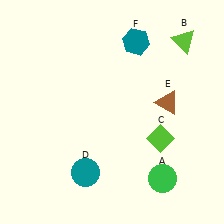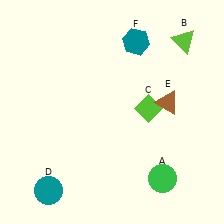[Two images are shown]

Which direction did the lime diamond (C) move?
The lime diamond (C) moved up.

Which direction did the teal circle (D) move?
The teal circle (D) moved left.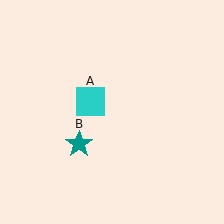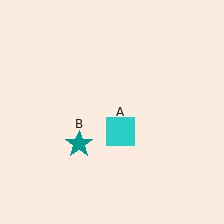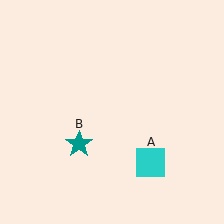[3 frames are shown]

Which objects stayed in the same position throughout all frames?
Teal star (object B) remained stationary.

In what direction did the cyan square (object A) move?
The cyan square (object A) moved down and to the right.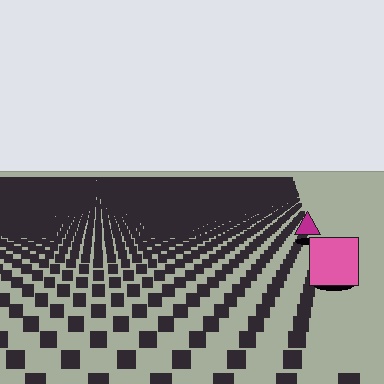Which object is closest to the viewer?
The pink square is closest. The texture marks near it are larger and more spread out.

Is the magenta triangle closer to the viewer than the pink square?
No. The pink square is closer — you can tell from the texture gradient: the ground texture is coarser near it.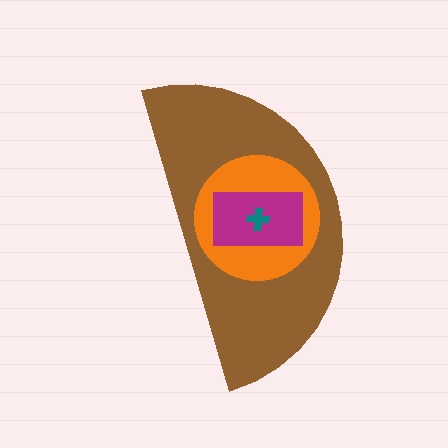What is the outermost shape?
The brown semicircle.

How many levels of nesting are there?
4.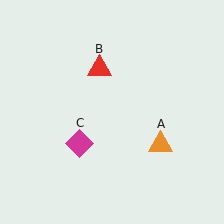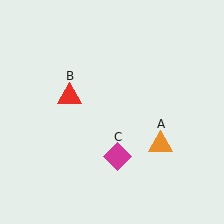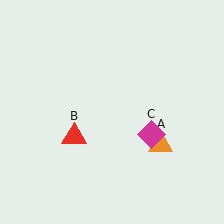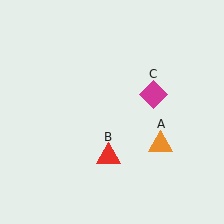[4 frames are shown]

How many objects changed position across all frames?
2 objects changed position: red triangle (object B), magenta diamond (object C).